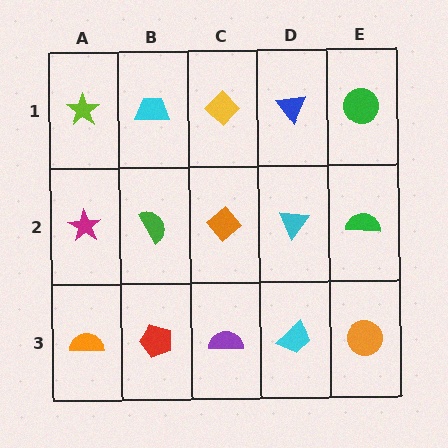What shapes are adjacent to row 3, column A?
A magenta star (row 2, column A), a red pentagon (row 3, column B).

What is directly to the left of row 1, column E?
A blue triangle.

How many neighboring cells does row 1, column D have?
3.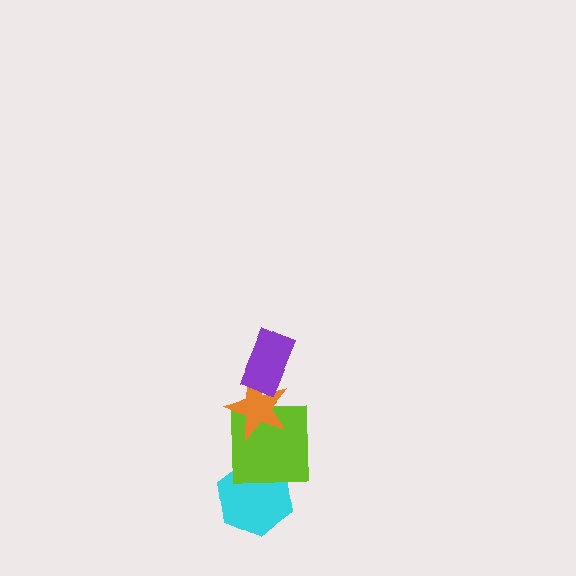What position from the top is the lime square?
The lime square is 3rd from the top.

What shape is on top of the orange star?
The purple rectangle is on top of the orange star.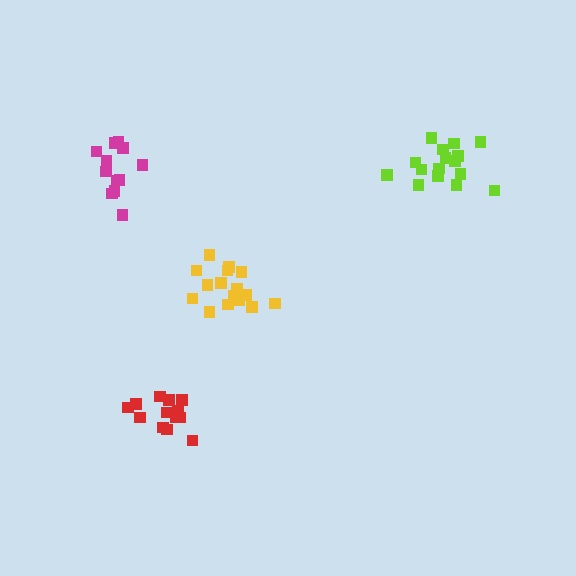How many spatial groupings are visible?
There are 4 spatial groupings.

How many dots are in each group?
Group 1: 16 dots, Group 2: 16 dots, Group 3: 13 dots, Group 4: 12 dots (57 total).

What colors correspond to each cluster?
The clusters are colored: yellow, lime, red, magenta.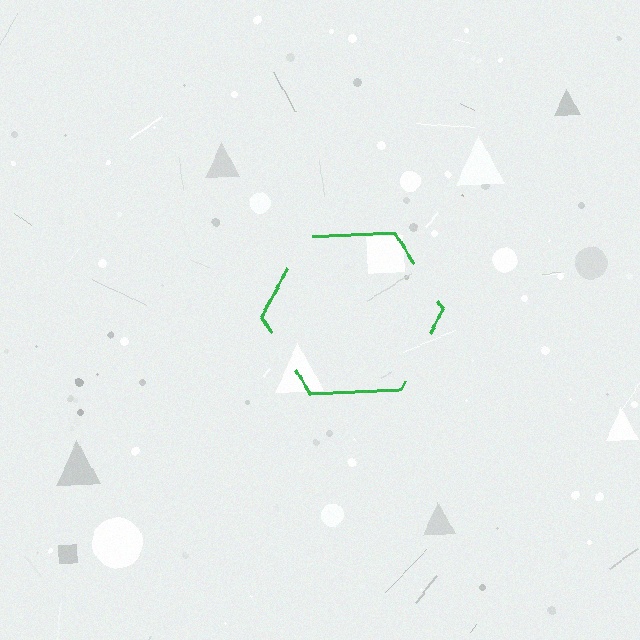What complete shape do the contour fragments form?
The contour fragments form a hexagon.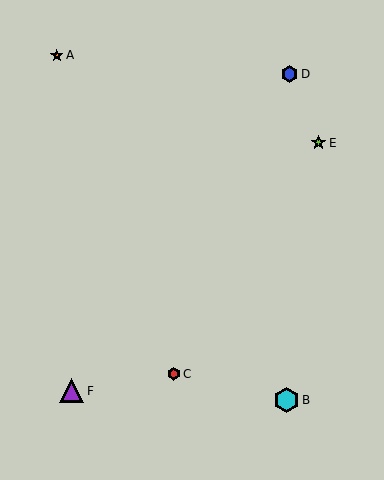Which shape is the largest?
The cyan hexagon (labeled B) is the largest.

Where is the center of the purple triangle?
The center of the purple triangle is at (72, 391).